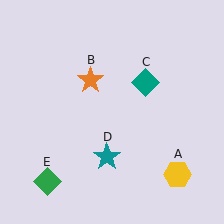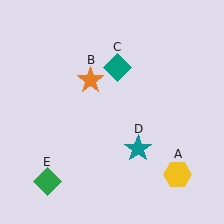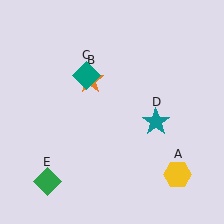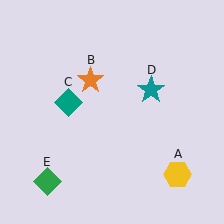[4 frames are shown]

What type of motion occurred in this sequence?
The teal diamond (object C), teal star (object D) rotated counterclockwise around the center of the scene.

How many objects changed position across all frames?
2 objects changed position: teal diamond (object C), teal star (object D).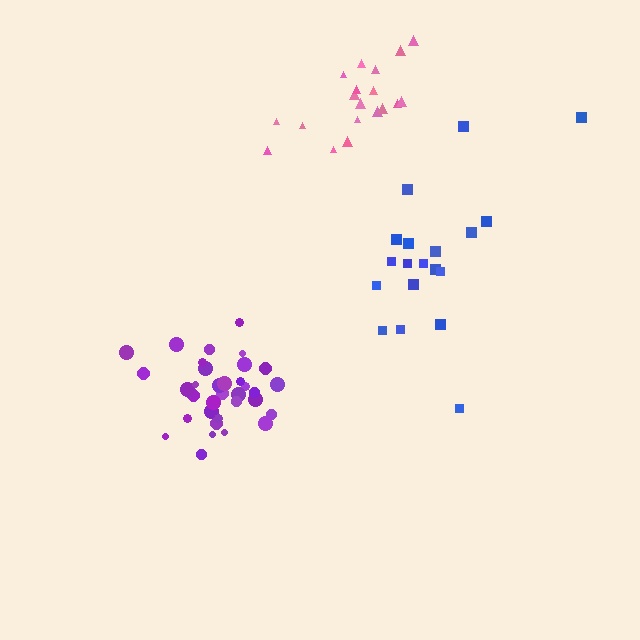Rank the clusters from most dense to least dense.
purple, pink, blue.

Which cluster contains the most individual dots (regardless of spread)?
Purple (34).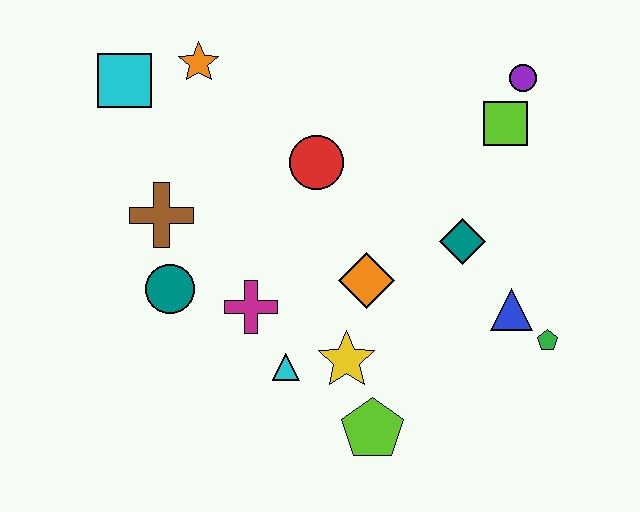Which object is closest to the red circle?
The orange diamond is closest to the red circle.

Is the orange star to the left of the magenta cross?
Yes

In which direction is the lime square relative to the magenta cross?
The lime square is to the right of the magenta cross.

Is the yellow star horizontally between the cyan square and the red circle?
No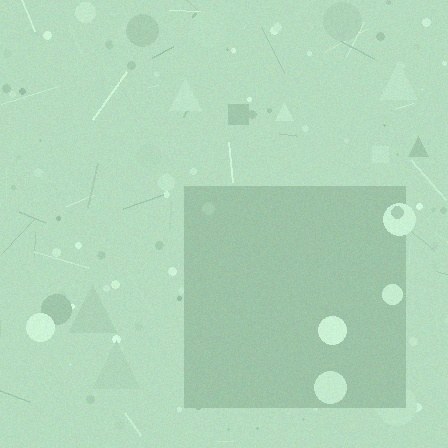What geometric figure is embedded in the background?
A square is embedded in the background.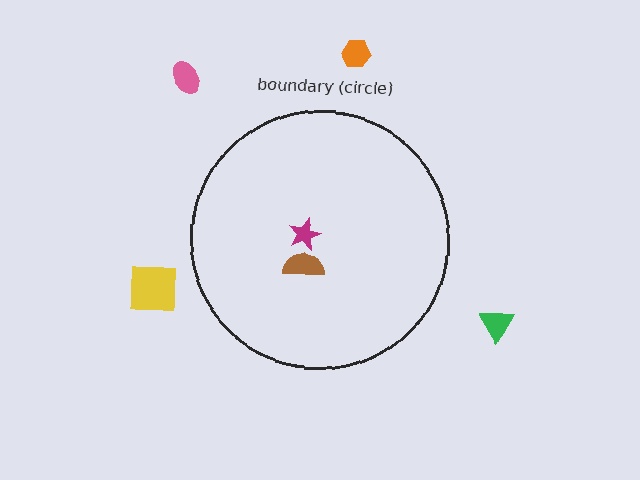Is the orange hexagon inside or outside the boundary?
Outside.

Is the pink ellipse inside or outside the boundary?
Outside.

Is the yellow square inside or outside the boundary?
Outside.